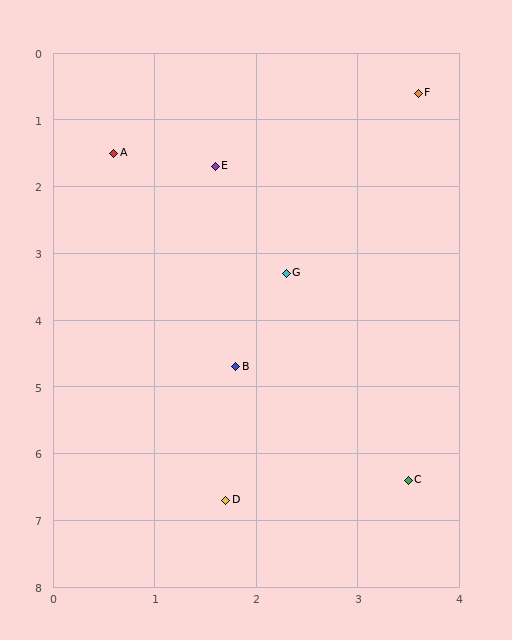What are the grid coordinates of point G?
Point G is at approximately (2.3, 3.3).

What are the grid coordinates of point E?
Point E is at approximately (1.6, 1.7).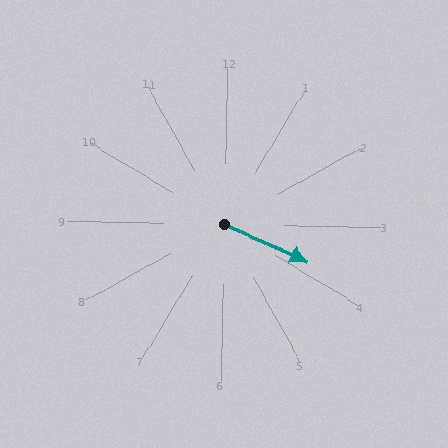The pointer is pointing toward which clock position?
Roughly 4 o'clock.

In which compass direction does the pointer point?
Southeast.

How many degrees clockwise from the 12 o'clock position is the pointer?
Approximately 113 degrees.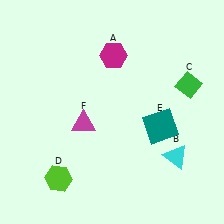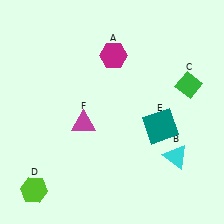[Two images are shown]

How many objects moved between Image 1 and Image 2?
1 object moved between the two images.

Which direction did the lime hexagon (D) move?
The lime hexagon (D) moved left.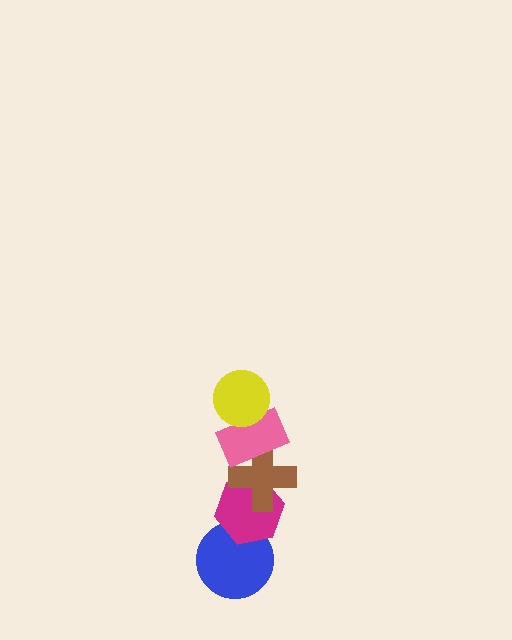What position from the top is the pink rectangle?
The pink rectangle is 2nd from the top.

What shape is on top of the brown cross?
The pink rectangle is on top of the brown cross.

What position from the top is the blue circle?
The blue circle is 5th from the top.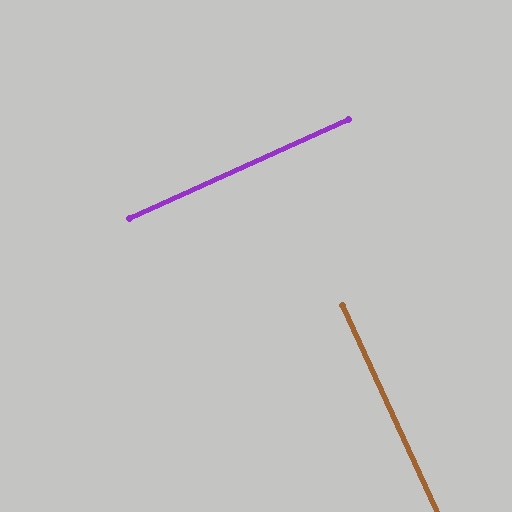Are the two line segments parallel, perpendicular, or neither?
Perpendicular — they meet at approximately 90°.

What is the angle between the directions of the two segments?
Approximately 90 degrees.